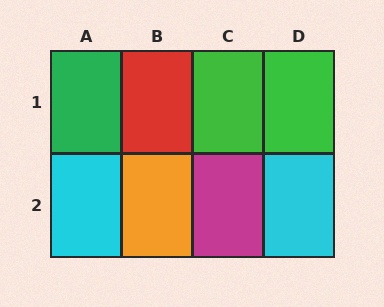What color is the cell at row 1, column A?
Green.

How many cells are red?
1 cell is red.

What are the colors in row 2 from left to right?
Cyan, orange, magenta, cyan.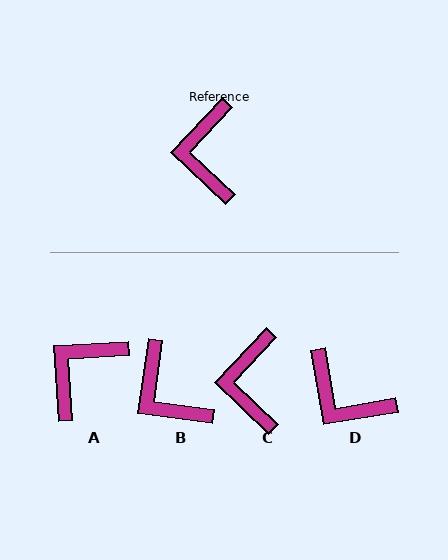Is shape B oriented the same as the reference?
No, it is off by about 35 degrees.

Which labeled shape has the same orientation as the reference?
C.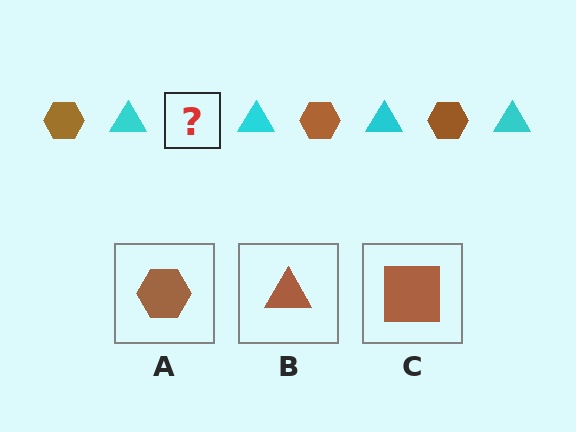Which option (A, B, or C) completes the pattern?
A.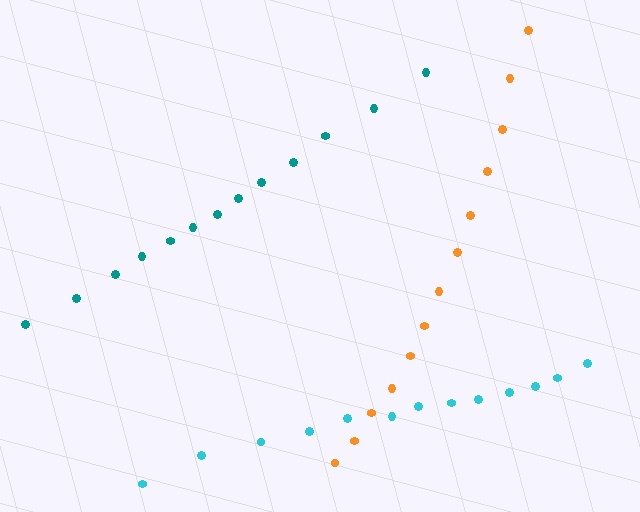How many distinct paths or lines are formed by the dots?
There are 3 distinct paths.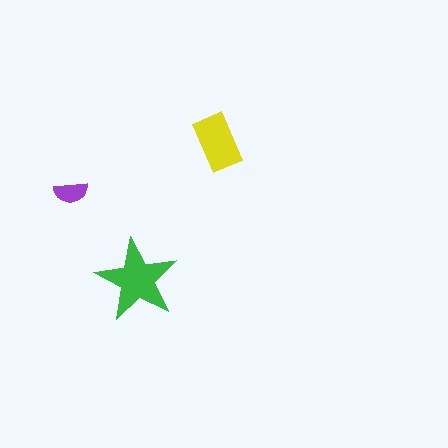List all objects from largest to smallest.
The green star, the yellow rectangle, the purple semicircle.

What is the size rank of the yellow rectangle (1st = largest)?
2nd.